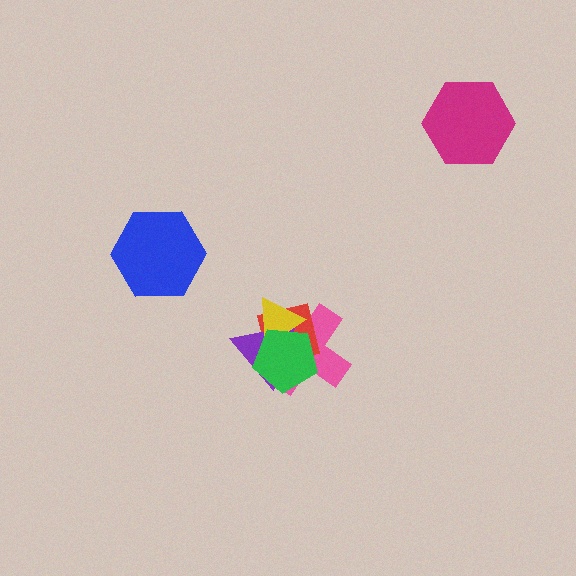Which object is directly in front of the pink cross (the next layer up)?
The red square is directly in front of the pink cross.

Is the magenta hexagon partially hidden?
No, no other shape covers it.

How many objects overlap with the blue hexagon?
0 objects overlap with the blue hexagon.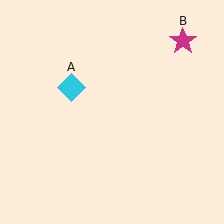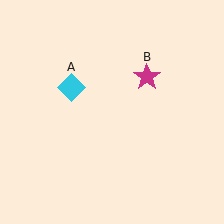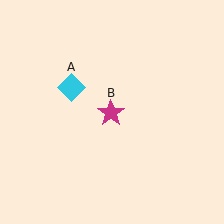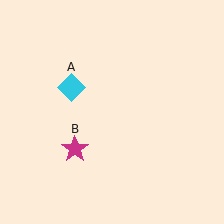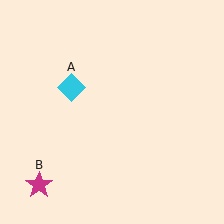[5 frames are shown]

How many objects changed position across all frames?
1 object changed position: magenta star (object B).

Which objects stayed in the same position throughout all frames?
Cyan diamond (object A) remained stationary.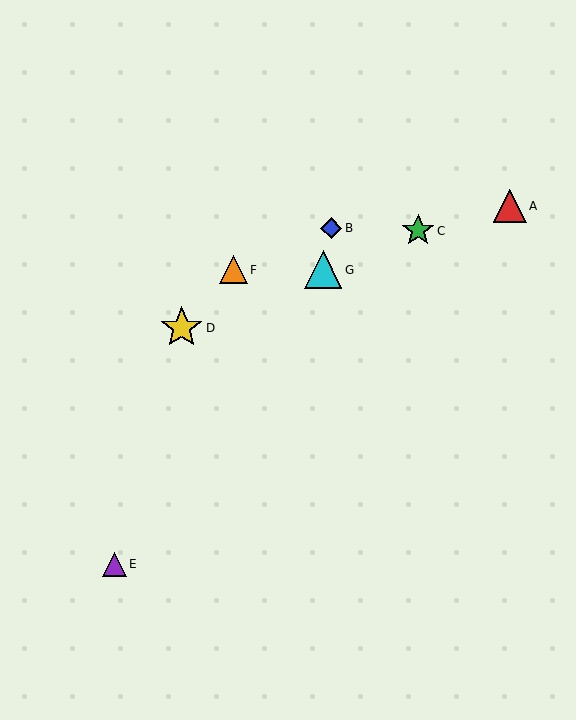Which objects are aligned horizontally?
Objects F, G are aligned horizontally.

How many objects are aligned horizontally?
2 objects (F, G) are aligned horizontally.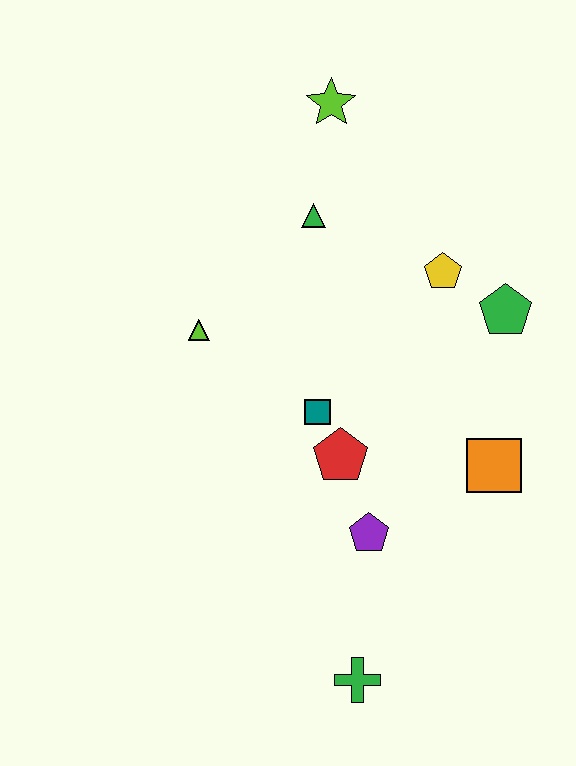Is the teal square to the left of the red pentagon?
Yes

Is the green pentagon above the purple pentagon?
Yes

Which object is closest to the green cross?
The purple pentagon is closest to the green cross.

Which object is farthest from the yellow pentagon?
The green cross is farthest from the yellow pentagon.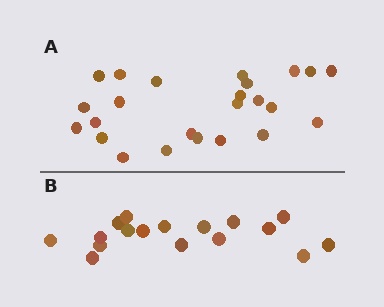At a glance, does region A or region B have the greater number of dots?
Region A (the top region) has more dots.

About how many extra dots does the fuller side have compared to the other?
Region A has roughly 8 or so more dots than region B.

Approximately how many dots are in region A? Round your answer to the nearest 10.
About 20 dots. (The exact count is 24, which rounds to 20.)